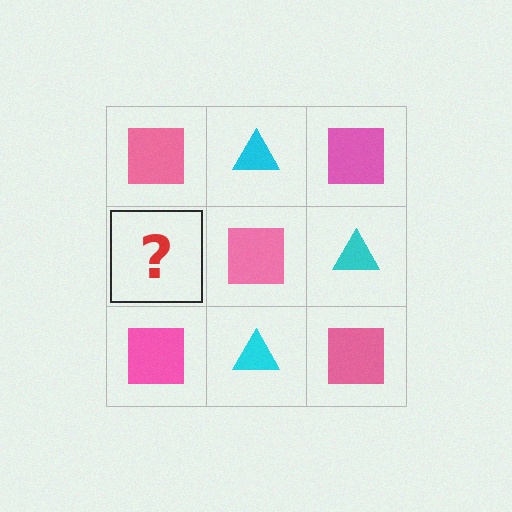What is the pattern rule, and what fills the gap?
The rule is that it alternates pink square and cyan triangle in a checkerboard pattern. The gap should be filled with a cyan triangle.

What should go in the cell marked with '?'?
The missing cell should contain a cyan triangle.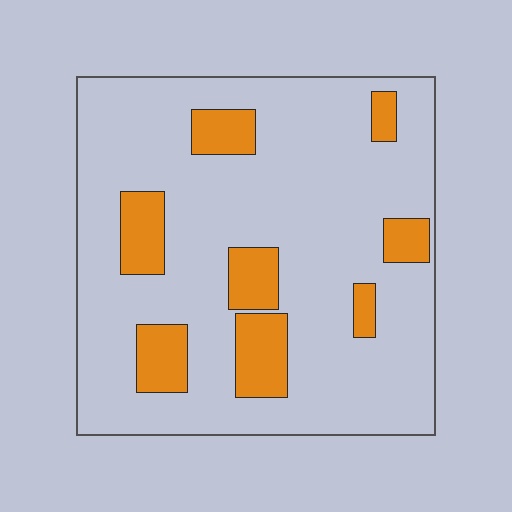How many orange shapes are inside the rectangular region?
8.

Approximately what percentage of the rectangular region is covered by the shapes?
Approximately 20%.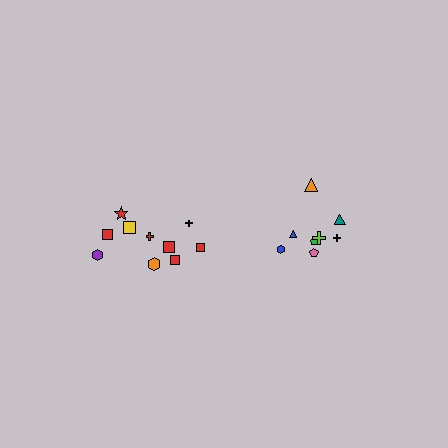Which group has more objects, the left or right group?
The left group.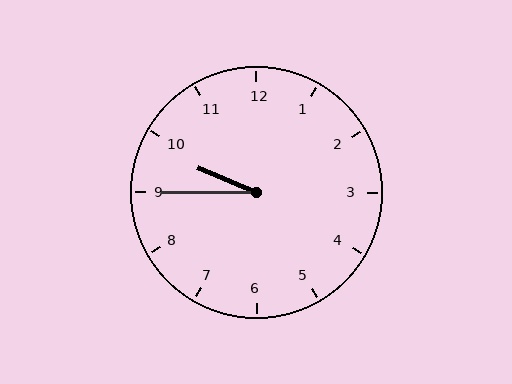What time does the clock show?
9:45.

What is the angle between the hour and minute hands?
Approximately 22 degrees.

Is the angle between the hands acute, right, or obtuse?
It is acute.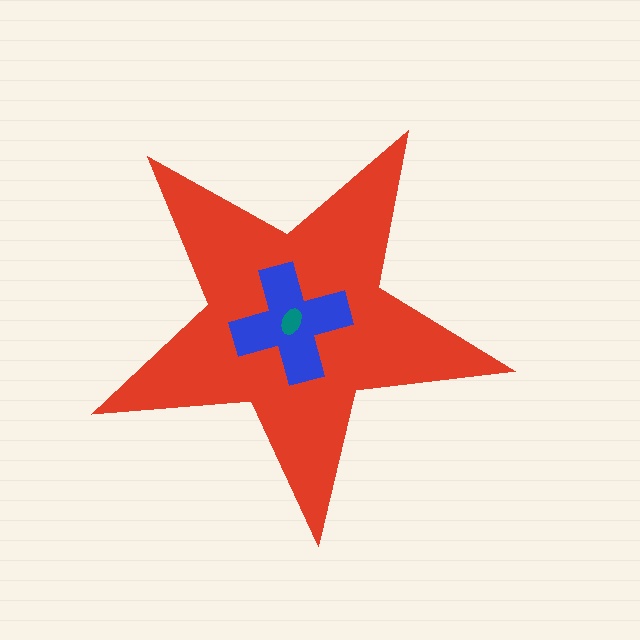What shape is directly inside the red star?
The blue cross.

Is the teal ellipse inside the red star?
Yes.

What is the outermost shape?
The red star.